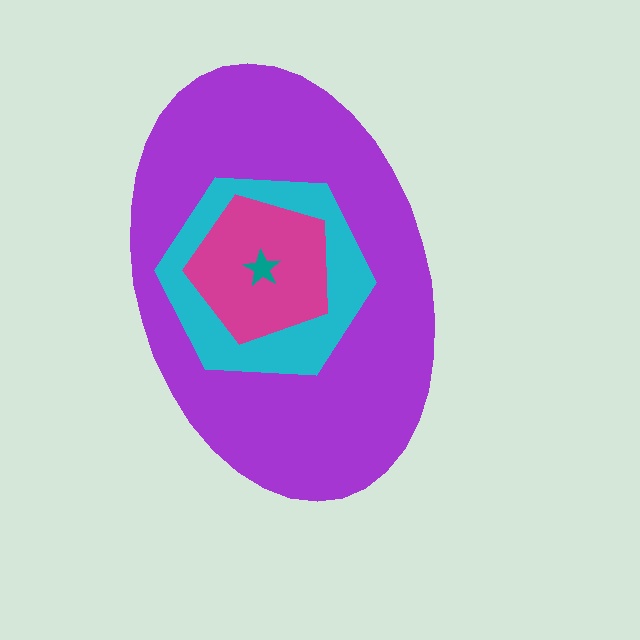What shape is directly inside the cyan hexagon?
The magenta pentagon.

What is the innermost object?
The teal star.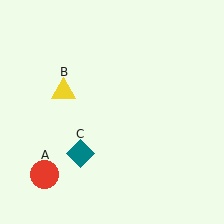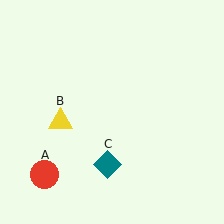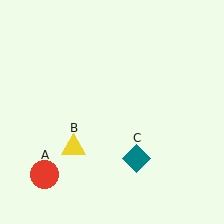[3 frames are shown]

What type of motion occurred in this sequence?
The yellow triangle (object B), teal diamond (object C) rotated counterclockwise around the center of the scene.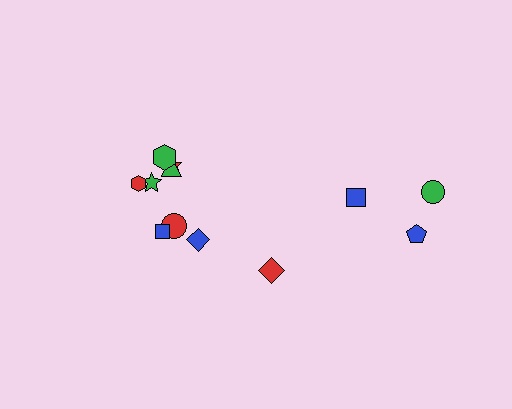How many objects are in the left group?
There are 8 objects.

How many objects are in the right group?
There are 4 objects.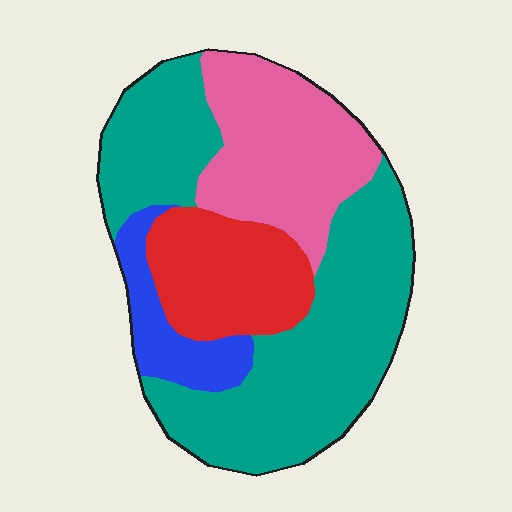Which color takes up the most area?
Teal, at roughly 50%.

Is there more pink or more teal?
Teal.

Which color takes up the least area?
Blue, at roughly 10%.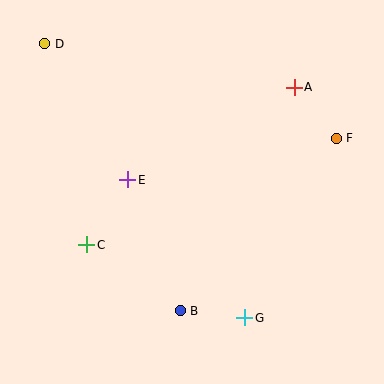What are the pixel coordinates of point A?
Point A is at (294, 87).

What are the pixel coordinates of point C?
Point C is at (87, 245).